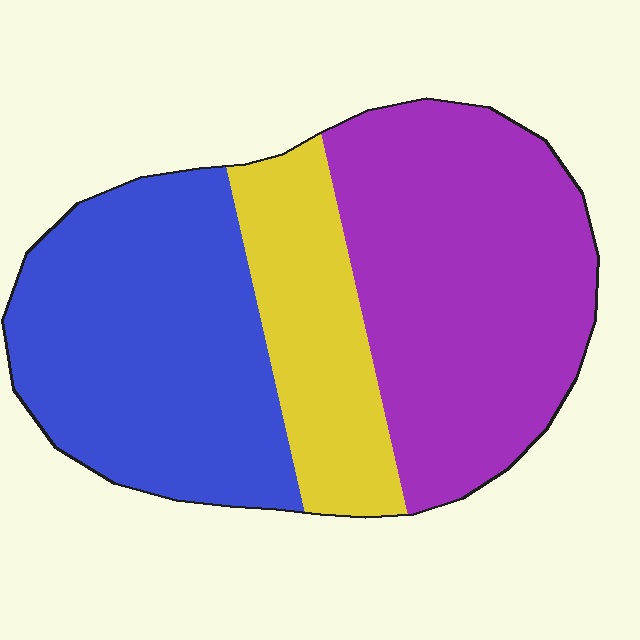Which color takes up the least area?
Yellow, at roughly 20%.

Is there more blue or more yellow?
Blue.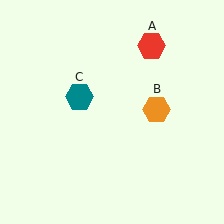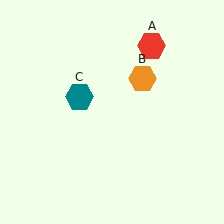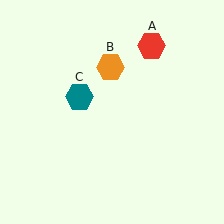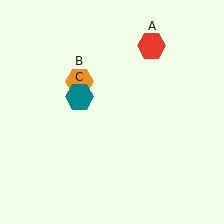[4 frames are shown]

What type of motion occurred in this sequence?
The orange hexagon (object B) rotated counterclockwise around the center of the scene.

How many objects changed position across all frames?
1 object changed position: orange hexagon (object B).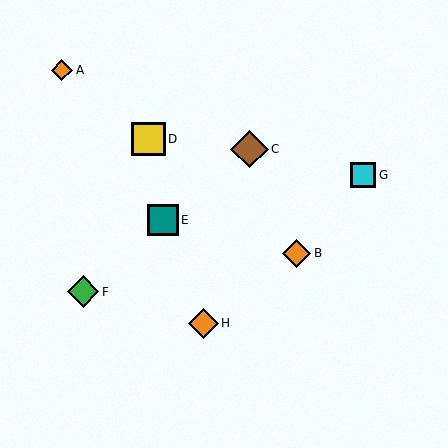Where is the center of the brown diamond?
The center of the brown diamond is at (250, 149).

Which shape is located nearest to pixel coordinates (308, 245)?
The orange diamond (labeled B) at (297, 253) is nearest to that location.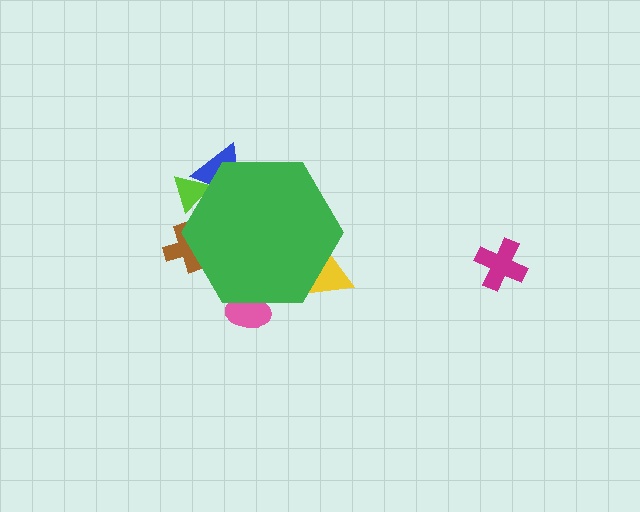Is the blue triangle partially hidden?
Yes, the blue triangle is partially hidden behind the green hexagon.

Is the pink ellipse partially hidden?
Yes, the pink ellipse is partially hidden behind the green hexagon.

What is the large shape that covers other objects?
A green hexagon.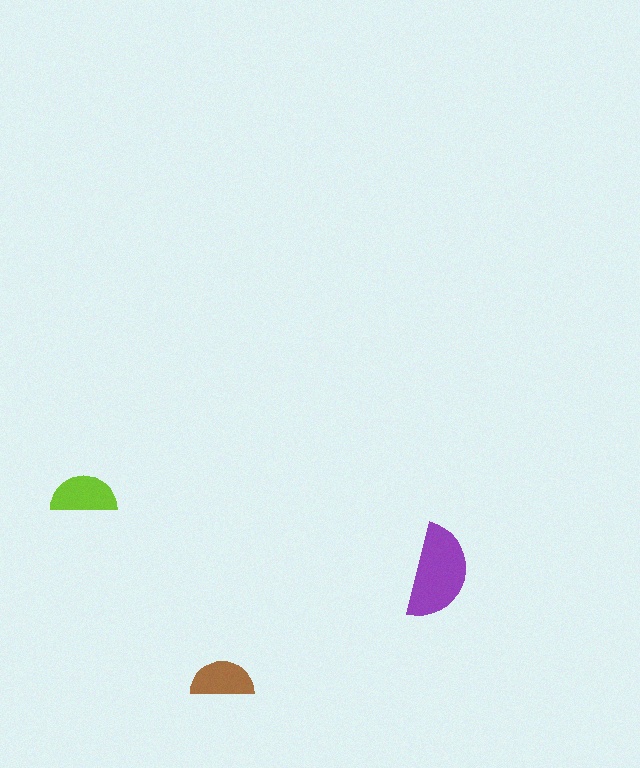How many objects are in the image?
There are 3 objects in the image.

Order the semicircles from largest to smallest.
the purple one, the lime one, the brown one.